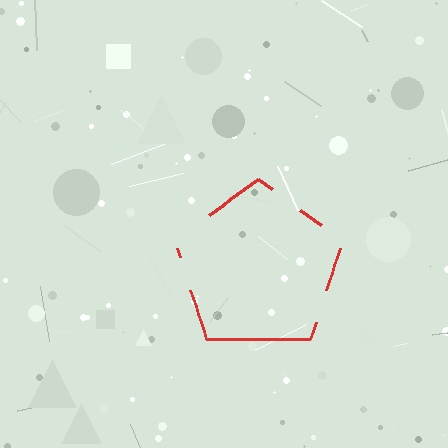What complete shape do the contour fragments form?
The contour fragments form a pentagon.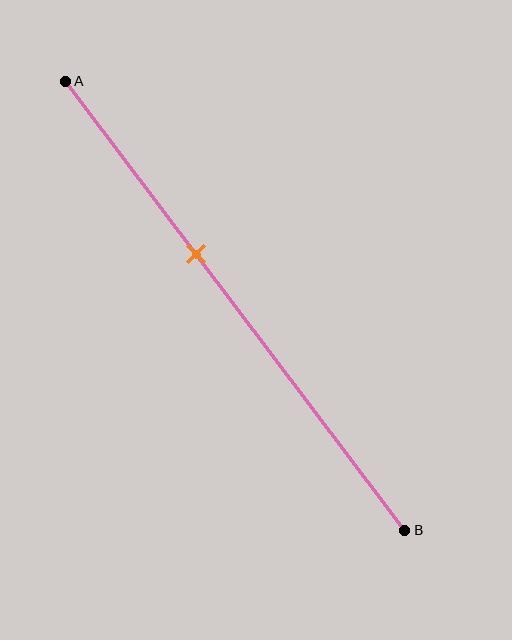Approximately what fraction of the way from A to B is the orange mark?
The orange mark is approximately 40% of the way from A to B.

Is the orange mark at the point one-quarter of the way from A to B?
No, the mark is at about 40% from A, not at the 25% one-quarter point.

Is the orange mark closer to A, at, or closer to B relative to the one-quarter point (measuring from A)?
The orange mark is closer to point B than the one-quarter point of segment AB.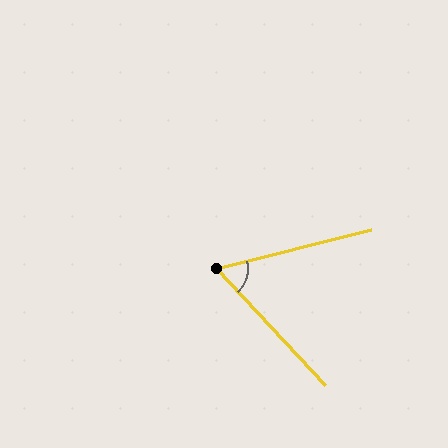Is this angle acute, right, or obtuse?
It is acute.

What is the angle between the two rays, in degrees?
Approximately 61 degrees.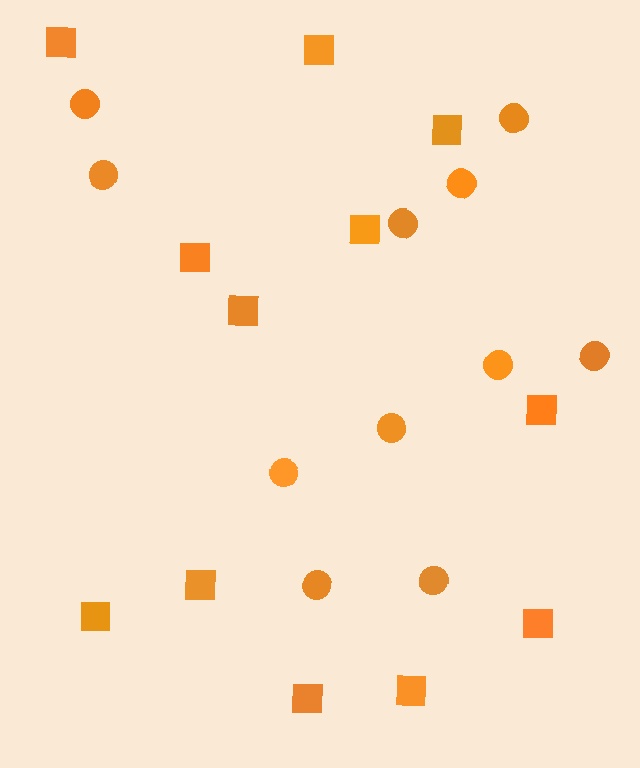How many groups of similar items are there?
There are 2 groups: one group of circles (11) and one group of squares (12).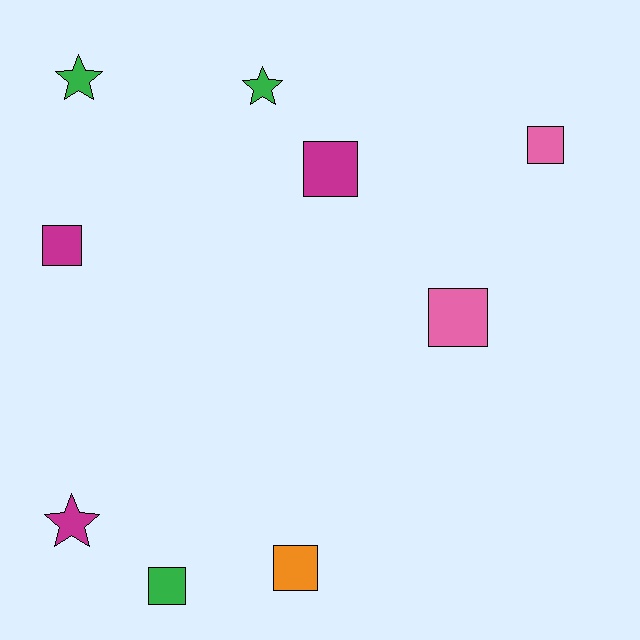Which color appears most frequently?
Magenta, with 3 objects.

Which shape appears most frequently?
Square, with 6 objects.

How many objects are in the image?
There are 9 objects.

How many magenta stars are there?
There is 1 magenta star.